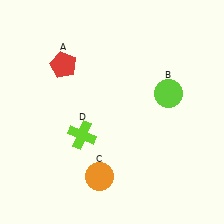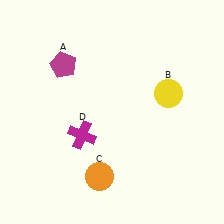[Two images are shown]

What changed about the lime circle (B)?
In Image 1, B is lime. In Image 2, it changed to yellow.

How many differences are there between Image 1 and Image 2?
There are 3 differences between the two images.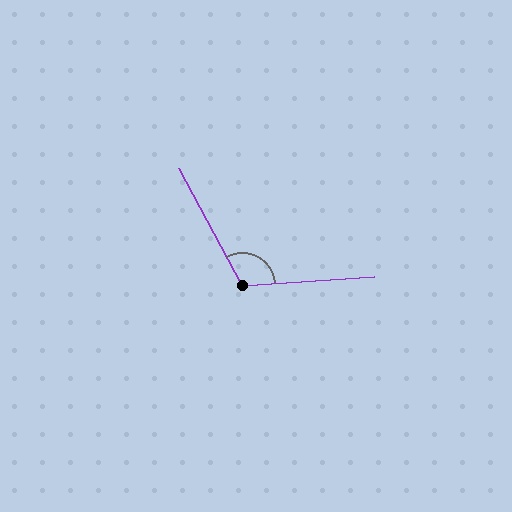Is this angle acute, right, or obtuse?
It is obtuse.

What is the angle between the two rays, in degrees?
Approximately 115 degrees.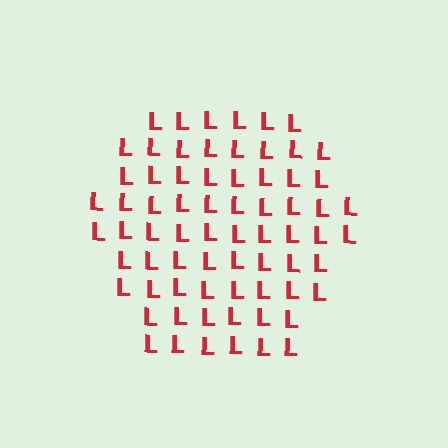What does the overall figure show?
The overall figure shows a hexagon.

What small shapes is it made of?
It is made of small letter L's.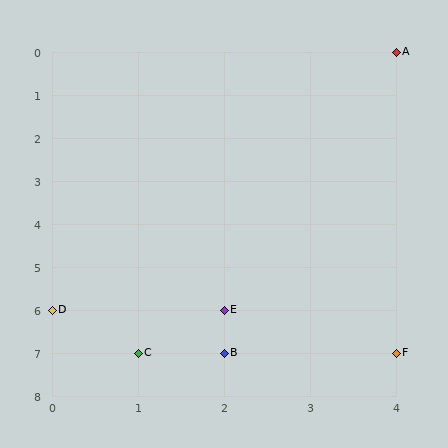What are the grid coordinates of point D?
Point D is at grid coordinates (0, 6).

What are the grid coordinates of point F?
Point F is at grid coordinates (4, 7).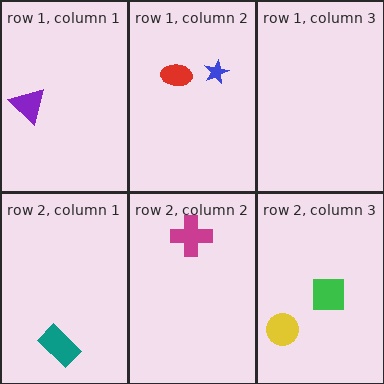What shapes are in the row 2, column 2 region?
The magenta cross.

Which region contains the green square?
The row 2, column 3 region.